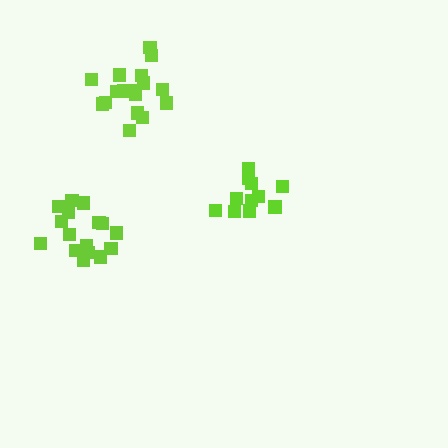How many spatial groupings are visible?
There are 3 spatial groupings.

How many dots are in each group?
Group 1: 17 dots, Group 2: 17 dots, Group 3: 11 dots (45 total).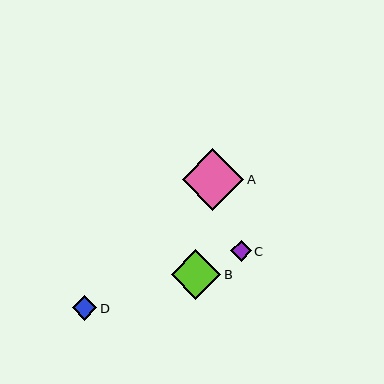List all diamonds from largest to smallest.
From largest to smallest: A, B, D, C.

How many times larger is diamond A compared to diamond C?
Diamond A is approximately 3.0 times the size of diamond C.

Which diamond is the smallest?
Diamond C is the smallest with a size of approximately 21 pixels.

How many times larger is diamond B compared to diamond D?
Diamond B is approximately 2.0 times the size of diamond D.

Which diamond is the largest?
Diamond A is the largest with a size of approximately 61 pixels.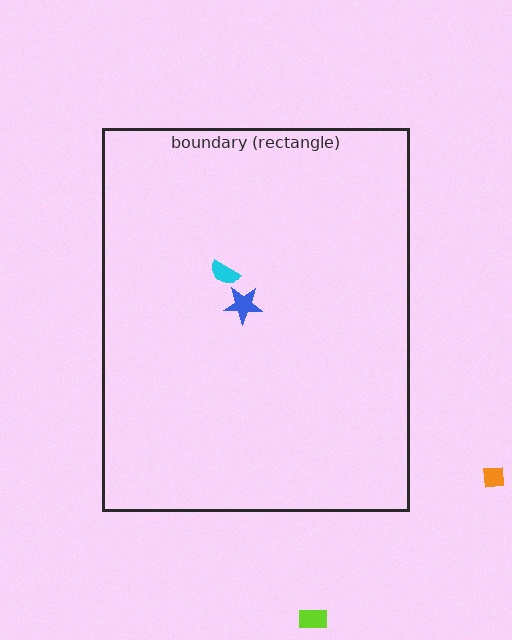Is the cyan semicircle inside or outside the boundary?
Inside.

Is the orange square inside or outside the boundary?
Outside.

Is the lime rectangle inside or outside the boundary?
Outside.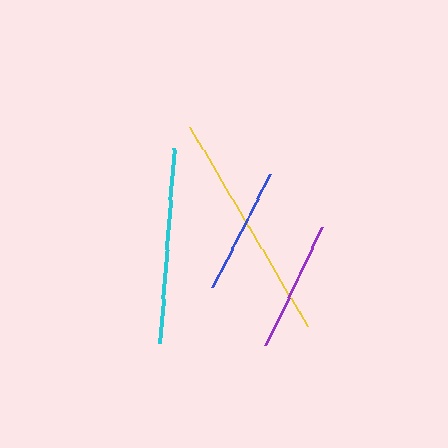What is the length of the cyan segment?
The cyan segment is approximately 195 pixels long.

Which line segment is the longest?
The yellow line is the longest at approximately 232 pixels.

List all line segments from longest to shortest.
From longest to shortest: yellow, cyan, purple, blue.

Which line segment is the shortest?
The blue line is the shortest at approximately 127 pixels.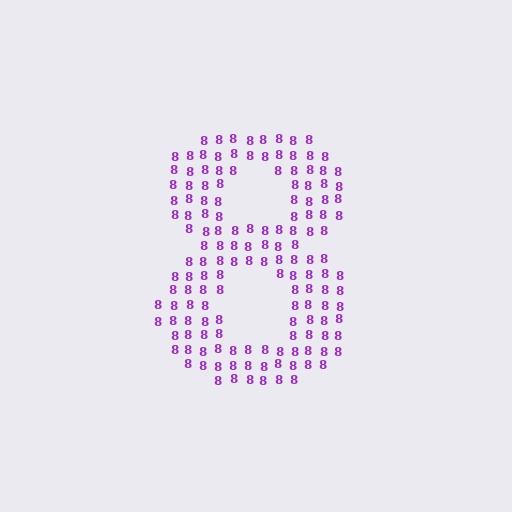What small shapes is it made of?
It is made of small digit 8's.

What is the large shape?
The large shape is the digit 8.